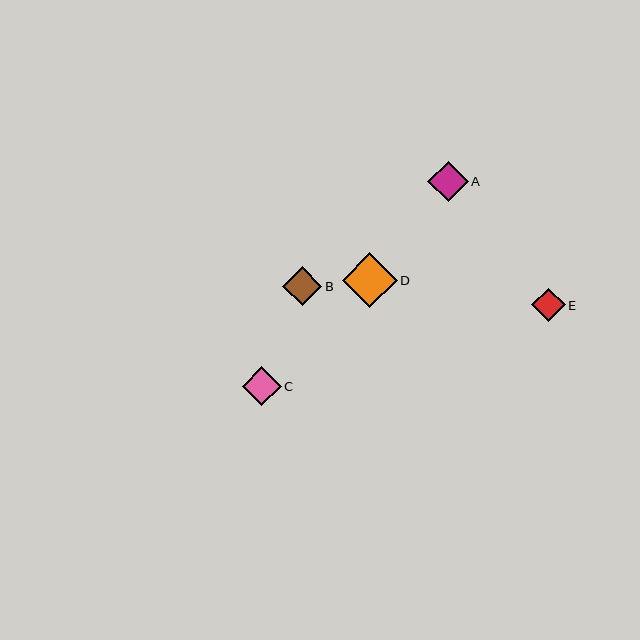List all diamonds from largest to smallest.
From largest to smallest: D, A, C, B, E.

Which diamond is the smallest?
Diamond E is the smallest with a size of approximately 34 pixels.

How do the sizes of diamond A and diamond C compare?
Diamond A and diamond C are approximately the same size.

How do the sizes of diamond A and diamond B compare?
Diamond A and diamond B are approximately the same size.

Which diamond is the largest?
Diamond D is the largest with a size of approximately 55 pixels.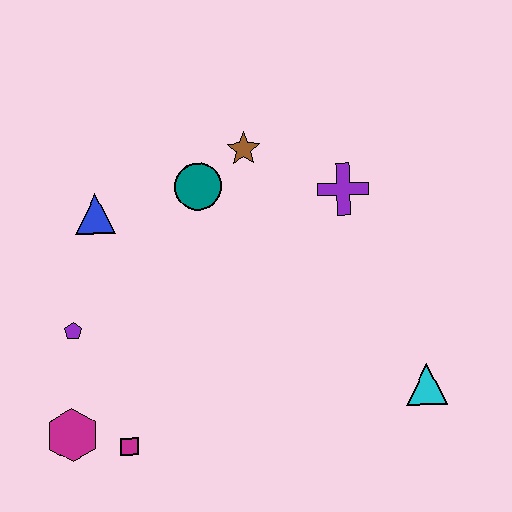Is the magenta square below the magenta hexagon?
Yes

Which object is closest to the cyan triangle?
The purple cross is closest to the cyan triangle.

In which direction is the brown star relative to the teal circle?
The brown star is to the right of the teal circle.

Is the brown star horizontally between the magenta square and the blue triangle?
No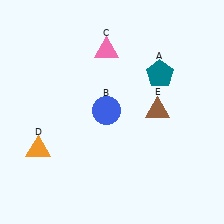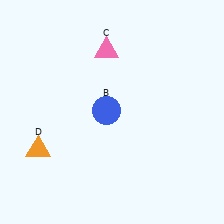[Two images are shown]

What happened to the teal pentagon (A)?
The teal pentagon (A) was removed in Image 2. It was in the top-right area of Image 1.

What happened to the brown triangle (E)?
The brown triangle (E) was removed in Image 2. It was in the top-right area of Image 1.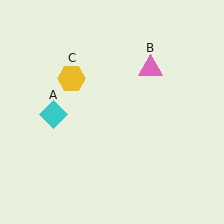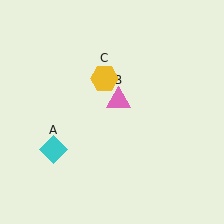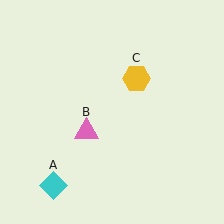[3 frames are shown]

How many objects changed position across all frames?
3 objects changed position: cyan diamond (object A), pink triangle (object B), yellow hexagon (object C).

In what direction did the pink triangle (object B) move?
The pink triangle (object B) moved down and to the left.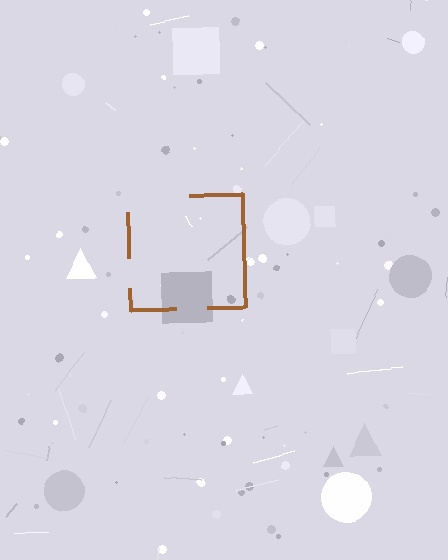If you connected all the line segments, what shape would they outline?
They would outline a square.